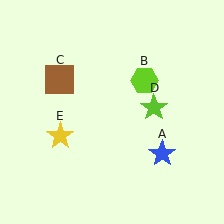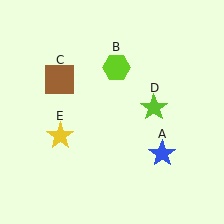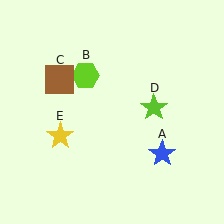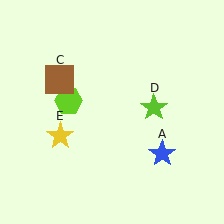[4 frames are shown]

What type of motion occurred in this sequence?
The lime hexagon (object B) rotated counterclockwise around the center of the scene.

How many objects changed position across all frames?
1 object changed position: lime hexagon (object B).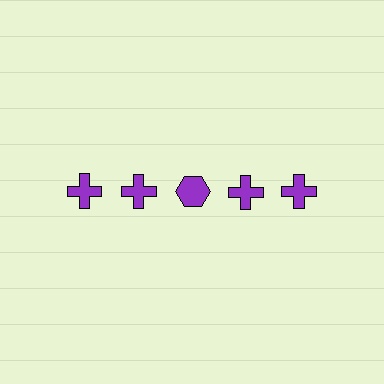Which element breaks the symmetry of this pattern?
The purple hexagon in the top row, center column breaks the symmetry. All other shapes are purple crosses.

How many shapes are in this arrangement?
There are 5 shapes arranged in a grid pattern.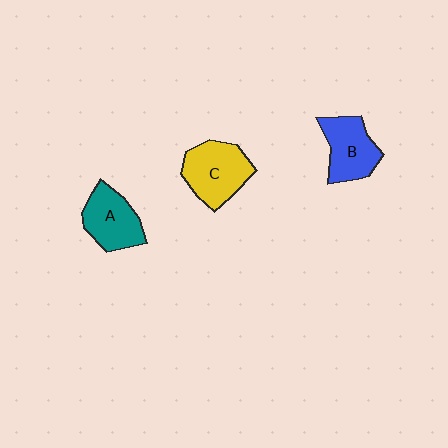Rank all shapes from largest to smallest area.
From largest to smallest: C (yellow), B (blue), A (teal).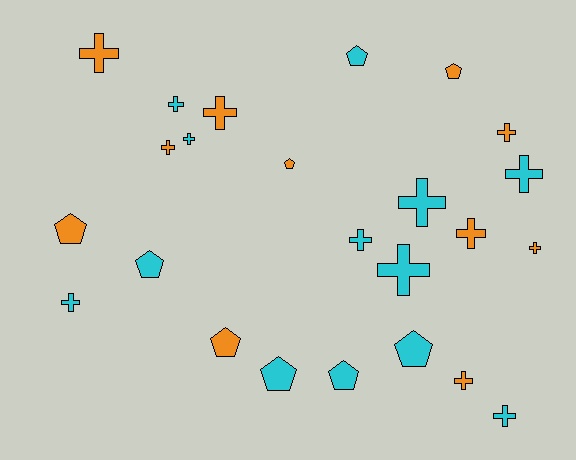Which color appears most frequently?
Cyan, with 13 objects.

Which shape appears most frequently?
Cross, with 15 objects.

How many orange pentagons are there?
There are 4 orange pentagons.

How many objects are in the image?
There are 24 objects.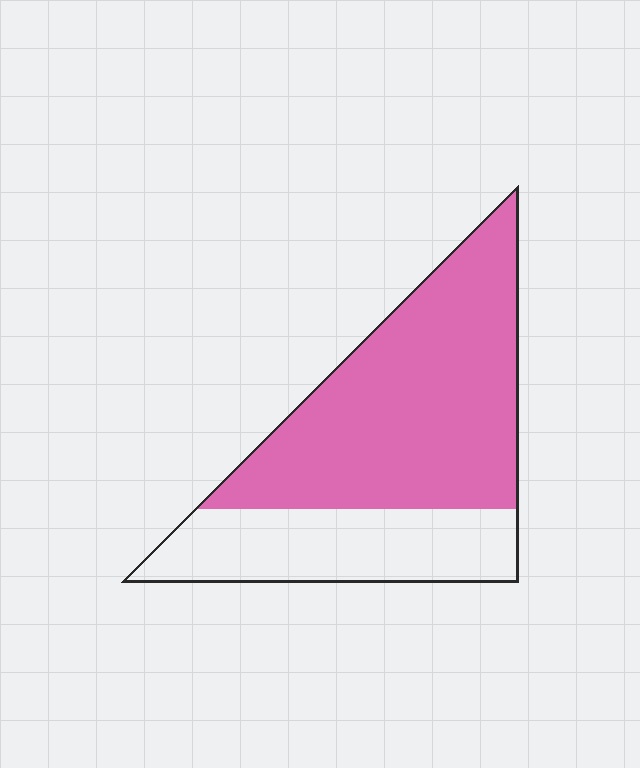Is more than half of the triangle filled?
Yes.